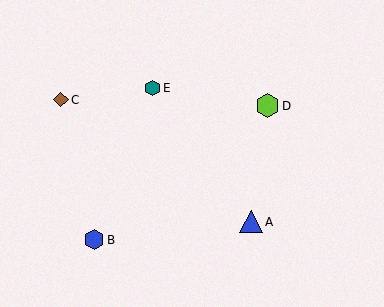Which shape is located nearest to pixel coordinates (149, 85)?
The teal hexagon (labeled E) at (153, 88) is nearest to that location.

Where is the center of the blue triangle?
The center of the blue triangle is at (251, 222).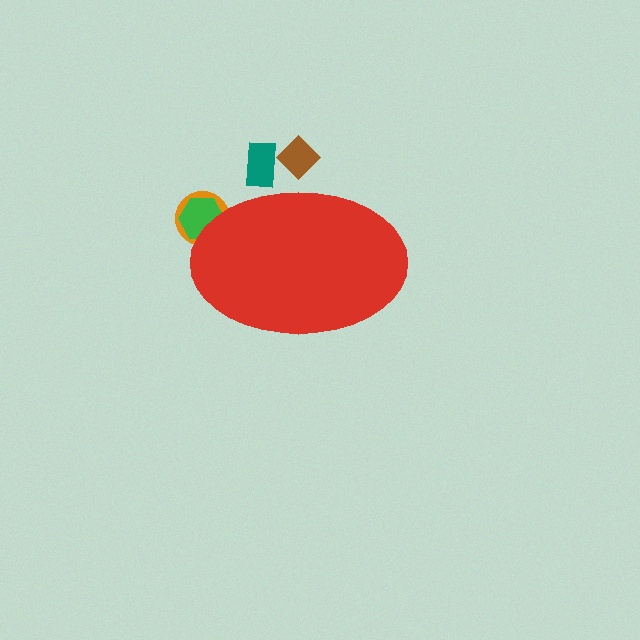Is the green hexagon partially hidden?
Yes, the green hexagon is partially hidden behind the red ellipse.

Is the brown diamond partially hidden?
Yes, the brown diamond is partially hidden behind the red ellipse.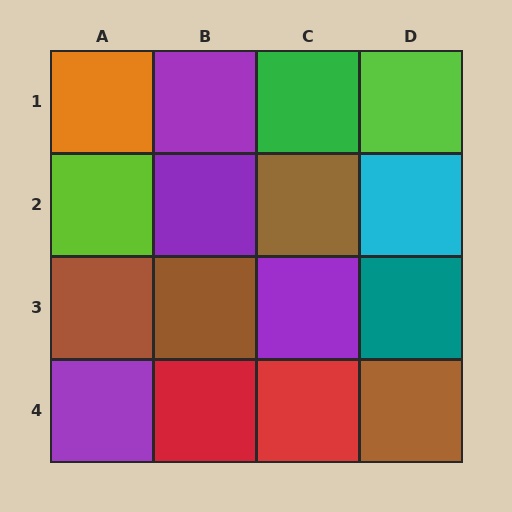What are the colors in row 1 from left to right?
Orange, purple, green, lime.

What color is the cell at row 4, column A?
Purple.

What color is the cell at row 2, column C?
Brown.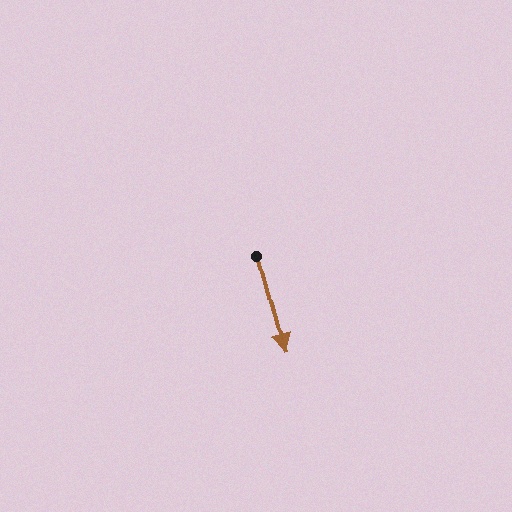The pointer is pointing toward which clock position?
Roughly 5 o'clock.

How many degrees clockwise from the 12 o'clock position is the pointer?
Approximately 165 degrees.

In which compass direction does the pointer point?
South.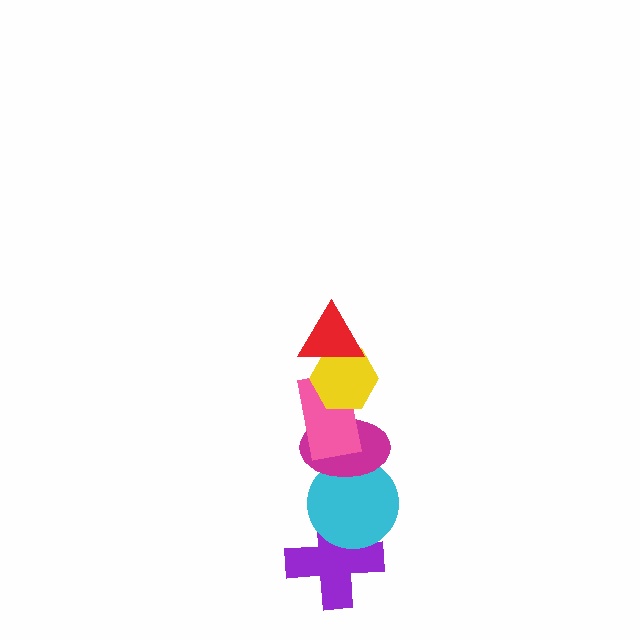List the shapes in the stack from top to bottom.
From top to bottom: the red triangle, the yellow hexagon, the pink rectangle, the magenta ellipse, the cyan circle, the purple cross.